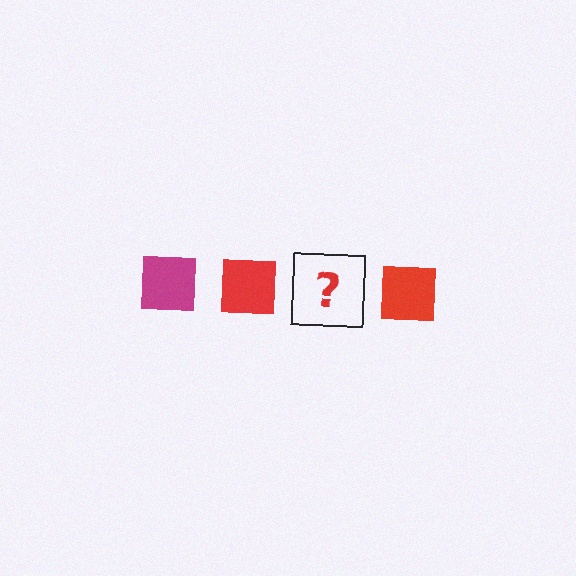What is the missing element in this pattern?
The missing element is a magenta square.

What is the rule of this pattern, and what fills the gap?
The rule is that the pattern cycles through magenta, red squares. The gap should be filled with a magenta square.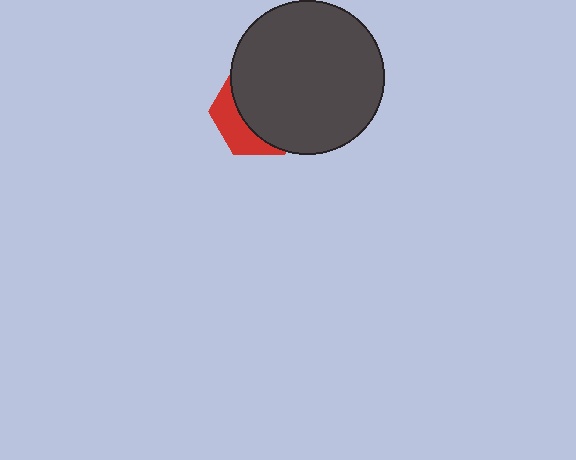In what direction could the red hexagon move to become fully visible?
The red hexagon could move toward the lower-left. That would shift it out from behind the dark gray circle entirely.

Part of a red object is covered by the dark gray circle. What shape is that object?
It is a hexagon.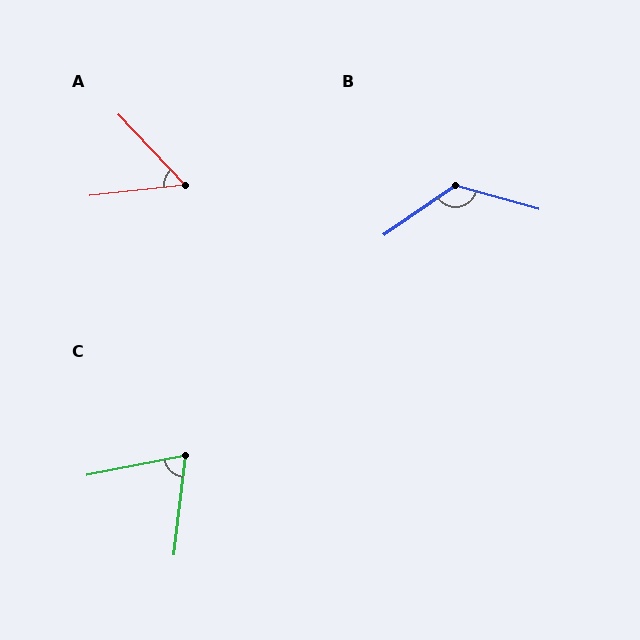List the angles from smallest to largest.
A (53°), C (72°), B (129°).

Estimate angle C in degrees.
Approximately 72 degrees.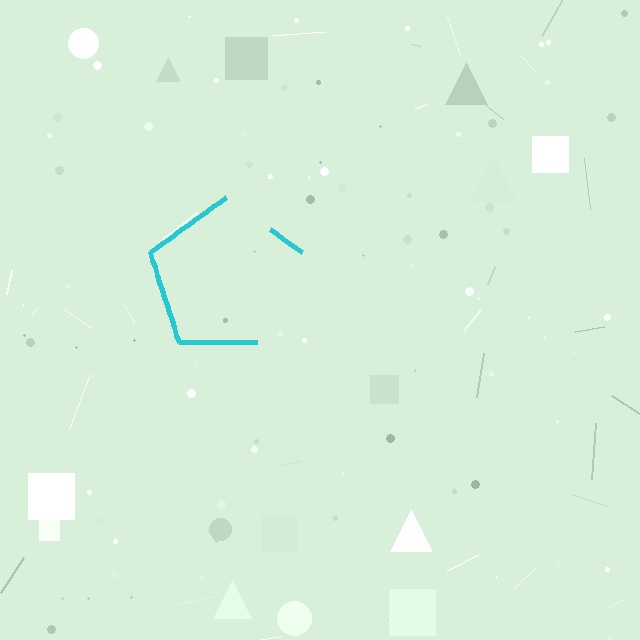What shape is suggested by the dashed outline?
The dashed outline suggests a pentagon.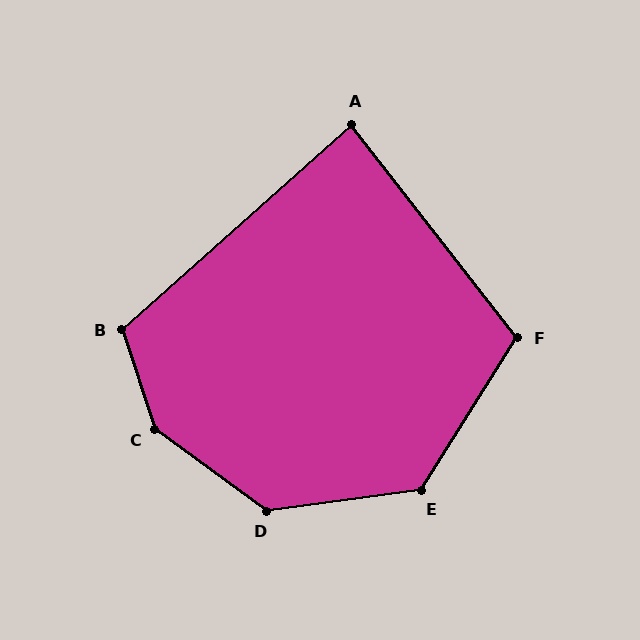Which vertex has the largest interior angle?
C, at approximately 144 degrees.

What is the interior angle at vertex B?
Approximately 114 degrees (obtuse).